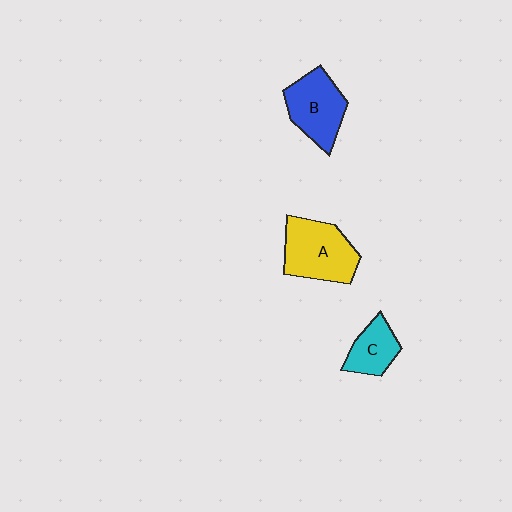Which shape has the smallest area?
Shape C (cyan).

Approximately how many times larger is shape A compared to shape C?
Approximately 1.8 times.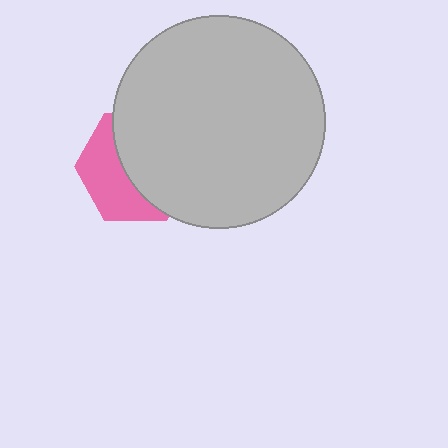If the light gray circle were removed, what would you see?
You would see the complete pink hexagon.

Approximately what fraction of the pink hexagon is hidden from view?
Roughly 57% of the pink hexagon is hidden behind the light gray circle.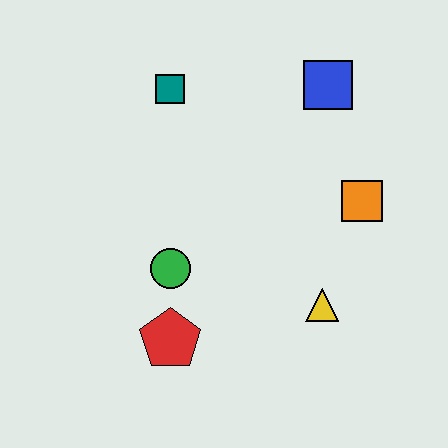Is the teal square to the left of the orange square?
Yes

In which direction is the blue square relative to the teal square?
The blue square is to the right of the teal square.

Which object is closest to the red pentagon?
The green circle is closest to the red pentagon.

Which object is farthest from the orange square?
The red pentagon is farthest from the orange square.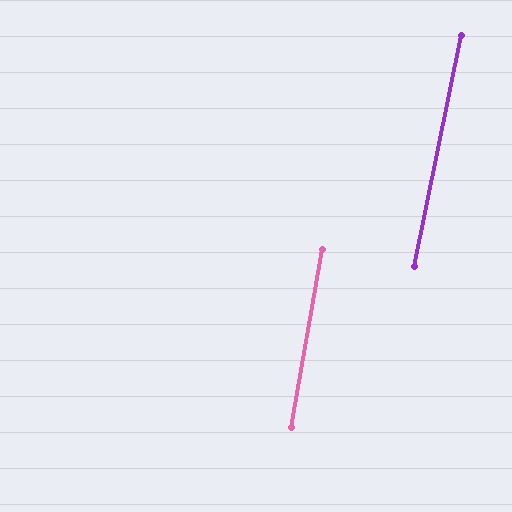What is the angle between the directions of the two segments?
Approximately 1 degree.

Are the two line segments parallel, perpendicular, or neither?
Parallel — their directions differ by only 1.4°.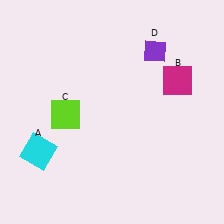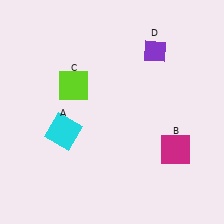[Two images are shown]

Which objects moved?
The objects that moved are: the cyan square (A), the magenta square (B), the lime square (C).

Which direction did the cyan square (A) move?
The cyan square (A) moved right.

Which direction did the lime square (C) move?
The lime square (C) moved up.